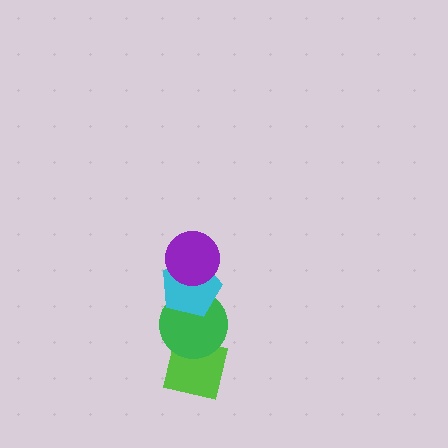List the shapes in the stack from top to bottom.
From top to bottom: the purple circle, the cyan pentagon, the green circle, the lime square.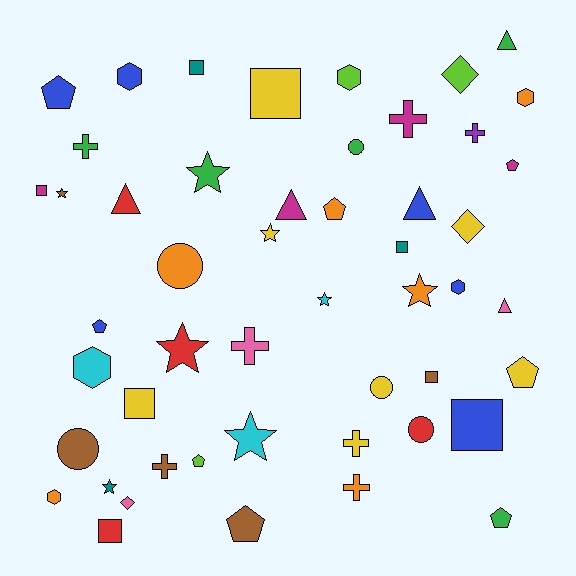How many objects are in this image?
There are 50 objects.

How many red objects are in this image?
There are 4 red objects.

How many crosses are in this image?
There are 7 crosses.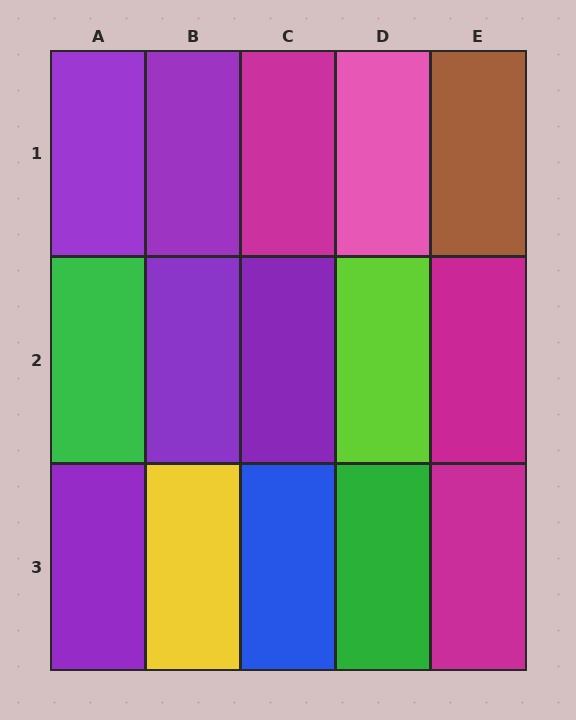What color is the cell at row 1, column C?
Magenta.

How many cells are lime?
1 cell is lime.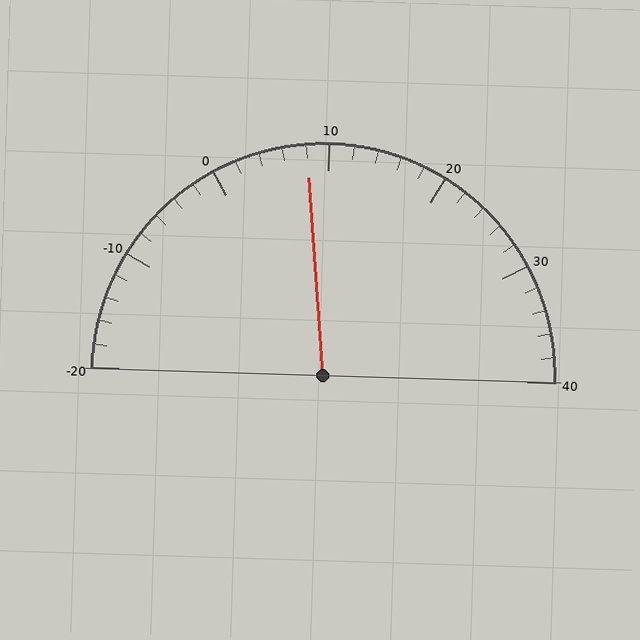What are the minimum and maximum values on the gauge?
The gauge ranges from -20 to 40.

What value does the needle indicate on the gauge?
The needle indicates approximately 8.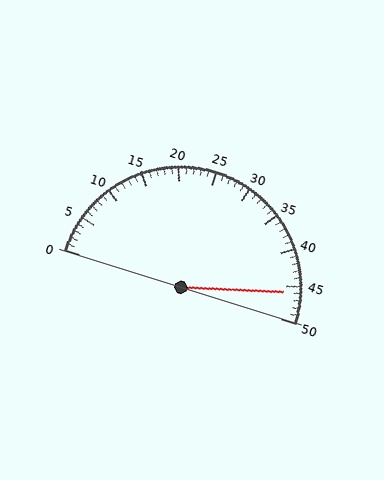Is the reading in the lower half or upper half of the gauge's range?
The reading is in the upper half of the range (0 to 50).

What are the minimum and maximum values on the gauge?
The gauge ranges from 0 to 50.